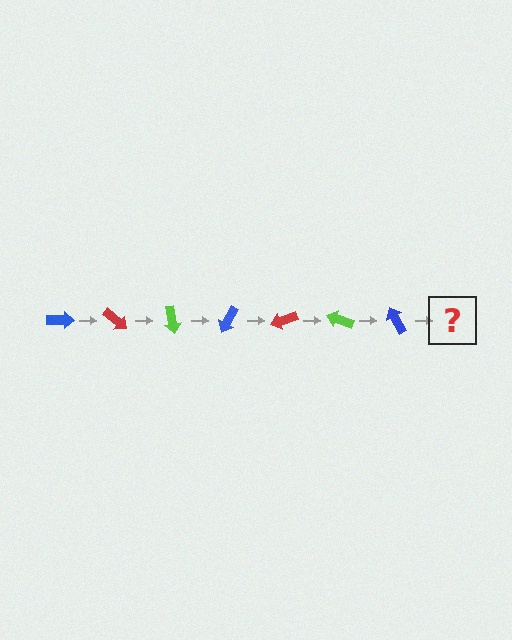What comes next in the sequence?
The next element should be a red arrow, rotated 280 degrees from the start.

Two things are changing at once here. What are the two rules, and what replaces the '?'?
The two rules are that it rotates 40 degrees each step and the color cycles through blue, red, and lime. The '?' should be a red arrow, rotated 280 degrees from the start.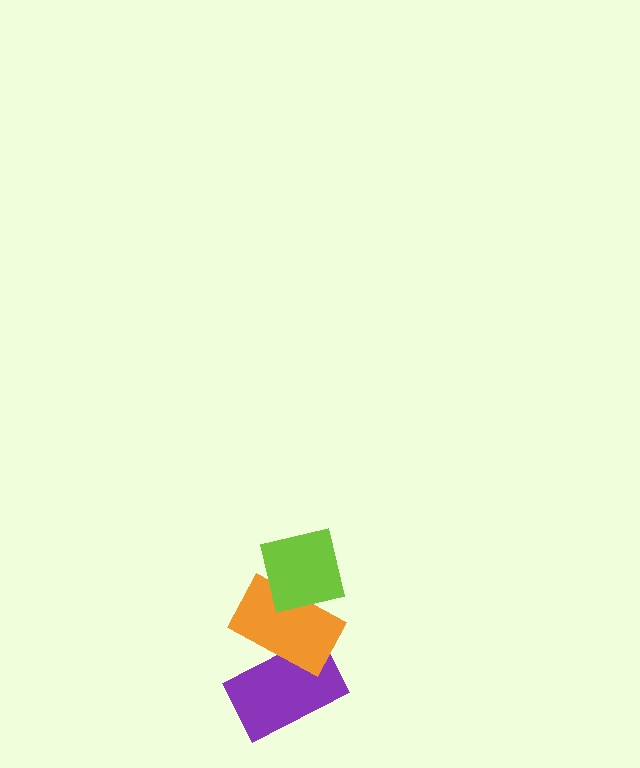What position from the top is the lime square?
The lime square is 1st from the top.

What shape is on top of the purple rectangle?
The orange rectangle is on top of the purple rectangle.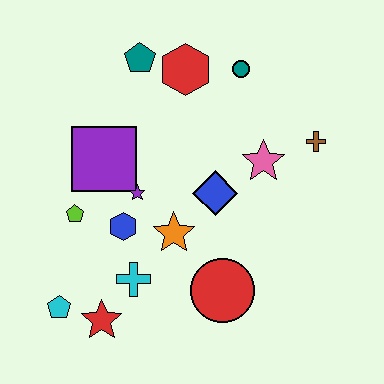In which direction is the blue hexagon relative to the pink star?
The blue hexagon is to the left of the pink star.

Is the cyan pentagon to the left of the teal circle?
Yes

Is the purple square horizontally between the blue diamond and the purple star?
No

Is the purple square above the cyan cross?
Yes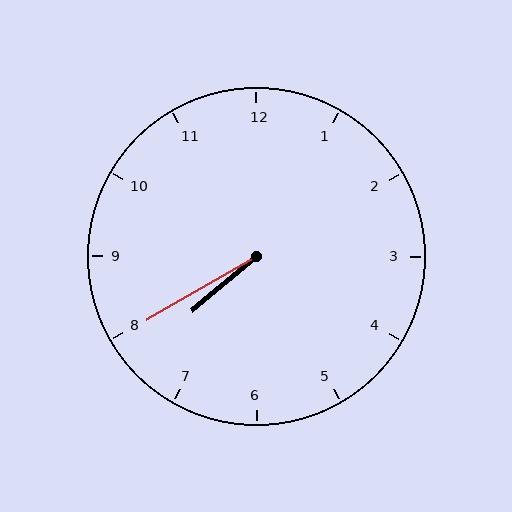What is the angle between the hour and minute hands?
Approximately 10 degrees.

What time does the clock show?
7:40.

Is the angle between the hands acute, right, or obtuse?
It is acute.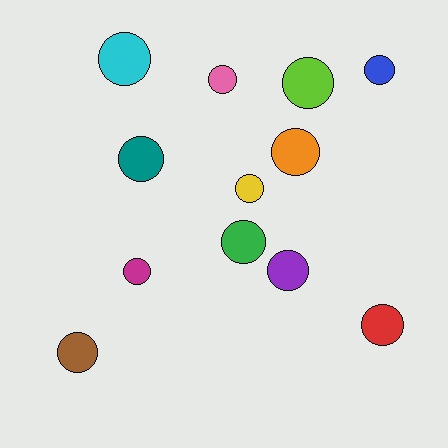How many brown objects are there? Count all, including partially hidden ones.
There is 1 brown object.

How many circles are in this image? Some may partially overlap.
There are 12 circles.